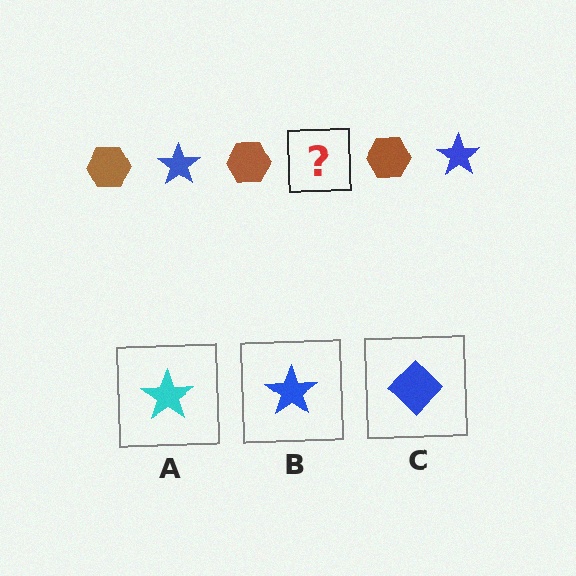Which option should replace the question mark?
Option B.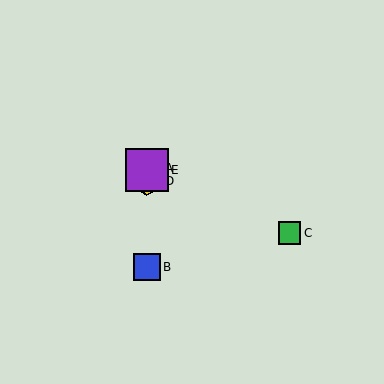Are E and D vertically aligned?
Yes, both are at x≈147.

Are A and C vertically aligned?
No, A is at x≈147 and C is at x≈290.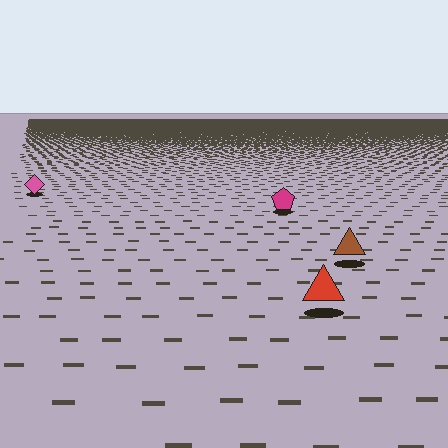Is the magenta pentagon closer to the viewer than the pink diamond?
Yes. The magenta pentagon is closer — you can tell from the texture gradient: the ground texture is coarser near it.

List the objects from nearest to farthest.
From nearest to farthest: the red triangle, the brown triangle, the magenta pentagon, the pink diamond.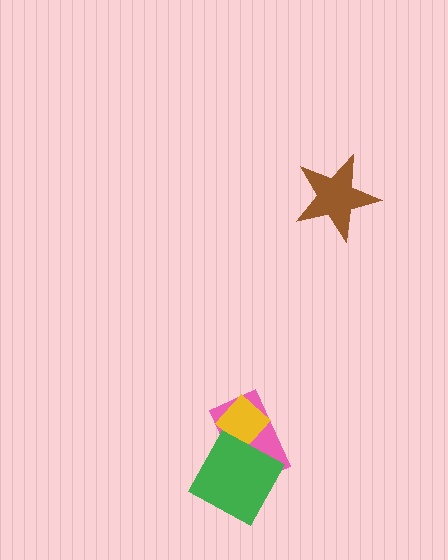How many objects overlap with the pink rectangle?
2 objects overlap with the pink rectangle.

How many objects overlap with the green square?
2 objects overlap with the green square.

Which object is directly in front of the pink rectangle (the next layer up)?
The yellow diamond is directly in front of the pink rectangle.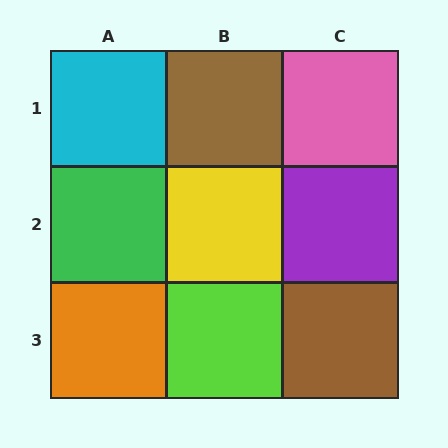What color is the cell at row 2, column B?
Yellow.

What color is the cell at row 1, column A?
Cyan.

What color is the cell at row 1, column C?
Pink.